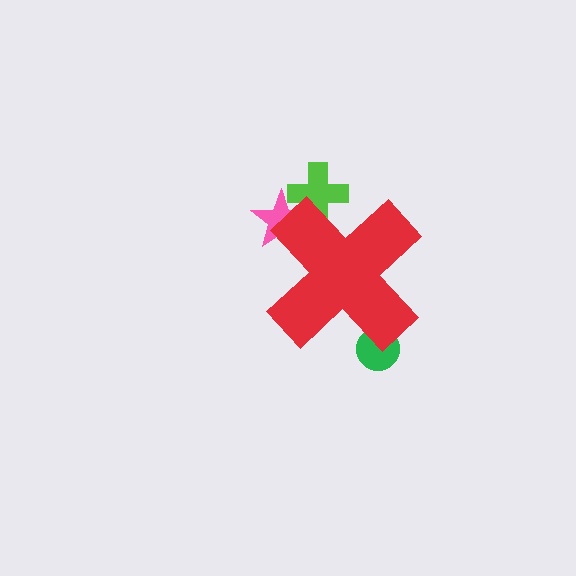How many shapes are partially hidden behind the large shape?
3 shapes are partially hidden.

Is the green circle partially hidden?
Yes, the green circle is partially hidden behind the red cross.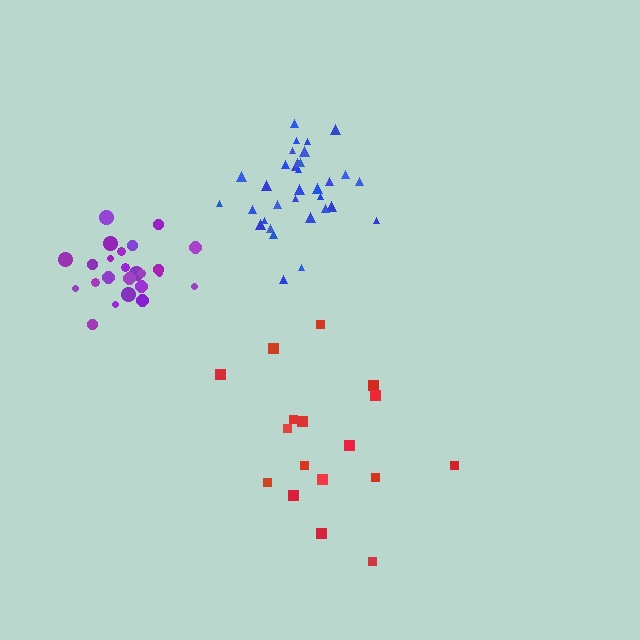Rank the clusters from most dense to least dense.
blue, purple, red.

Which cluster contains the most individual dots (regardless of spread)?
Blue (33).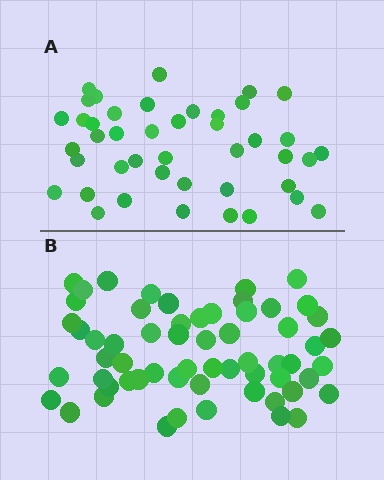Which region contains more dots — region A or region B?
Region B (the bottom region) has more dots.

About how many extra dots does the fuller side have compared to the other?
Region B has approximately 15 more dots than region A.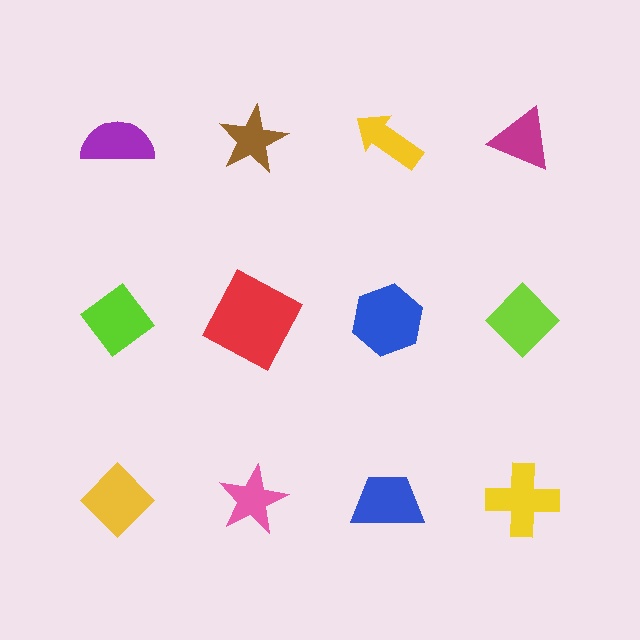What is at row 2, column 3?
A blue hexagon.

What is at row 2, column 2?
A red square.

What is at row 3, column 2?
A pink star.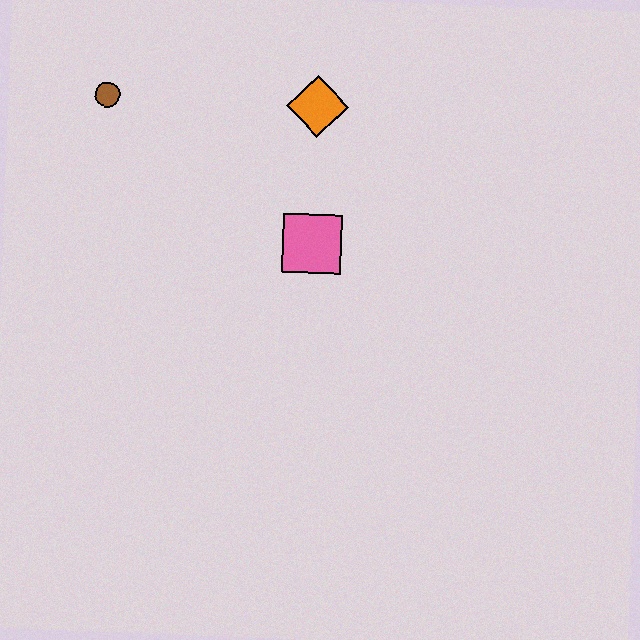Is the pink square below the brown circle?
Yes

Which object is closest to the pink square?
The orange diamond is closest to the pink square.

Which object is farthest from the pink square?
The brown circle is farthest from the pink square.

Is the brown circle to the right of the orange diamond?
No